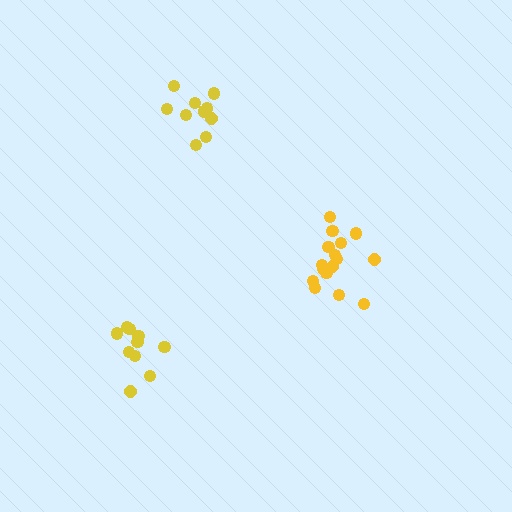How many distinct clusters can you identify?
There are 3 distinct clusters.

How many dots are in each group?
Group 1: 16 dots, Group 2: 10 dots, Group 3: 10 dots (36 total).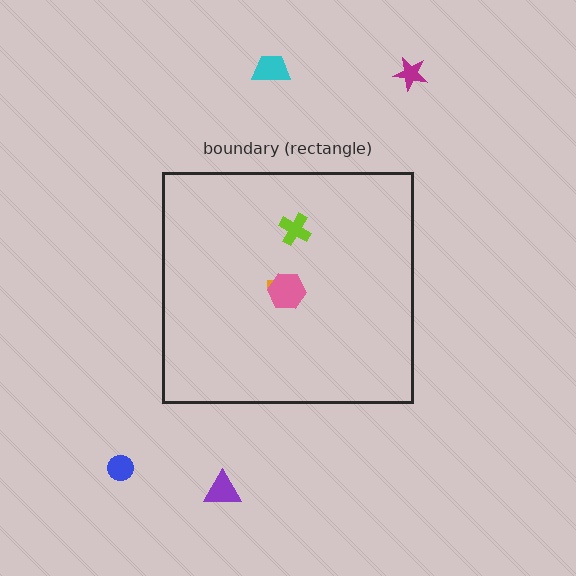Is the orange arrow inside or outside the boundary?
Inside.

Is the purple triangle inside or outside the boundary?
Outside.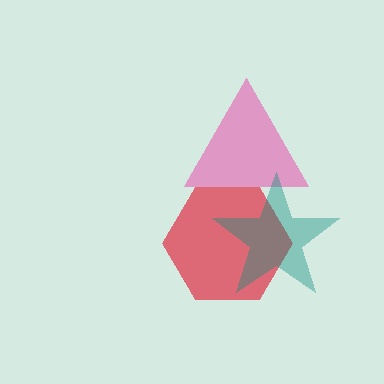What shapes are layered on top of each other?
The layered shapes are: a pink triangle, a red hexagon, a teal star.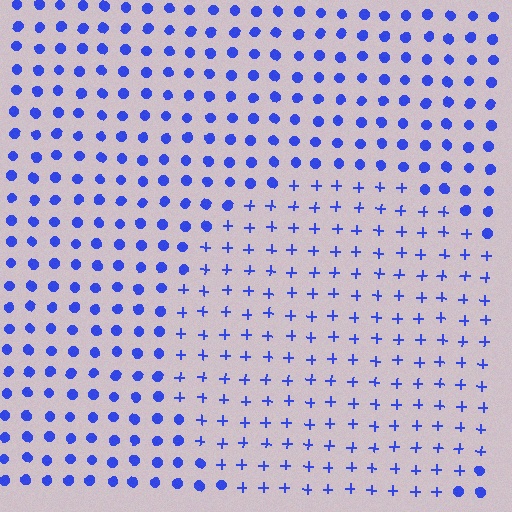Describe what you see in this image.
The image is filled with small blue elements arranged in a uniform grid. A circle-shaped region contains plus signs, while the surrounding area contains circles. The boundary is defined purely by the change in element shape.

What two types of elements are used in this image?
The image uses plus signs inside the circle region and circles outside it.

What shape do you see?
I see a circle.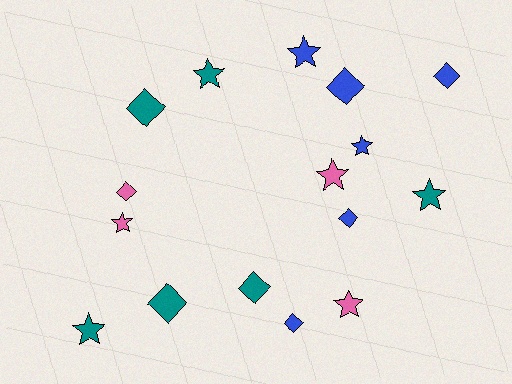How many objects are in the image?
There are 16 objects.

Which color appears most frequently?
Blue, with 6 objects.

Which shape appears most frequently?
Star, with 8 objects.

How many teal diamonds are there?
There are 3 teal diamonds.